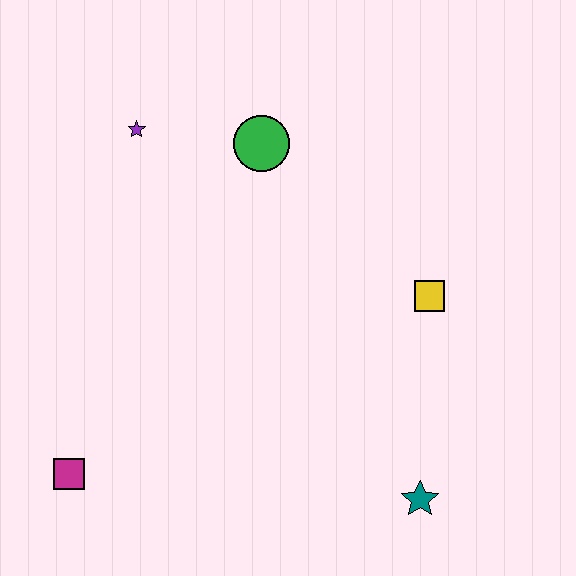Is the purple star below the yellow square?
No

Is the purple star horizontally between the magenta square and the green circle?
Yes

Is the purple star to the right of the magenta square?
Yes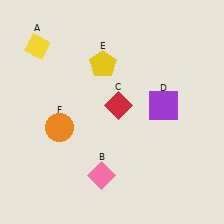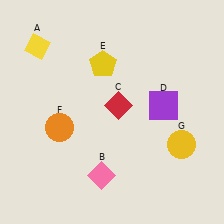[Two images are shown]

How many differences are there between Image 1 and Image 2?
There is 1 difference between the two images.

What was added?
A yellow circle (G) was added in Image 2.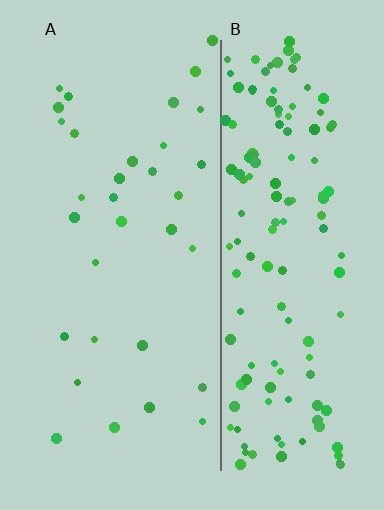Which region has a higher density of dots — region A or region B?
B (the right).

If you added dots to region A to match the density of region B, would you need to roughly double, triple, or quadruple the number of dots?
Approximately quadruple.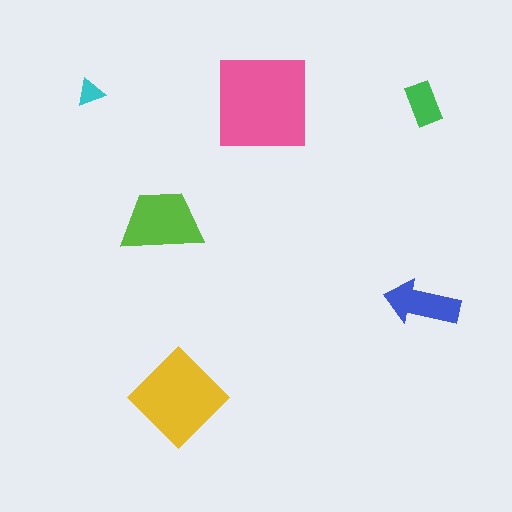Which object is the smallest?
The cyan triangle.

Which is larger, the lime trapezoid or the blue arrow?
The lime trapezoid.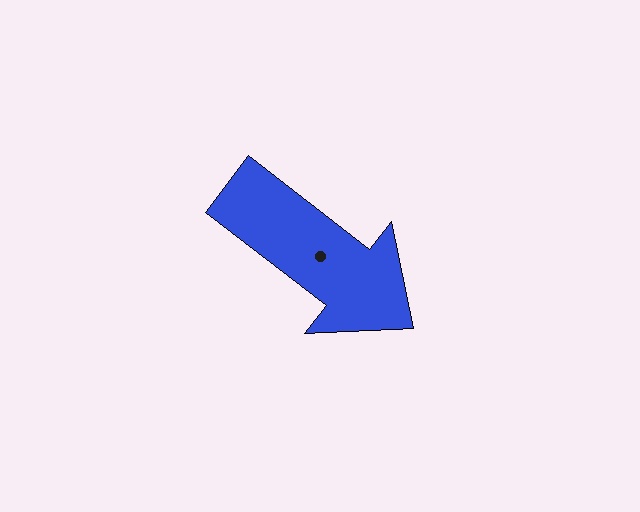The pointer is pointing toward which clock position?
Roughly 4 o'clock.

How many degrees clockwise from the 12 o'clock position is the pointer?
Approximately 128 degrees.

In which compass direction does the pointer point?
Southeast.